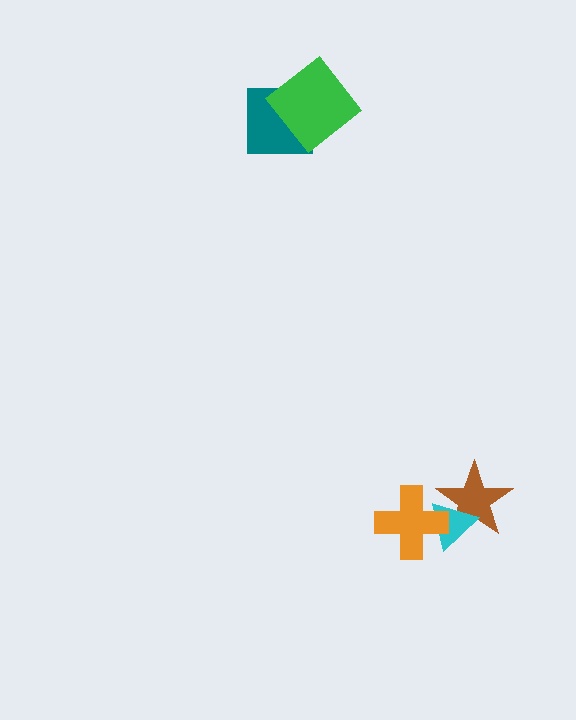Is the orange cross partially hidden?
No, no other shape covers it.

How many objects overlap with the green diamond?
1 object overlaps with the green diamond.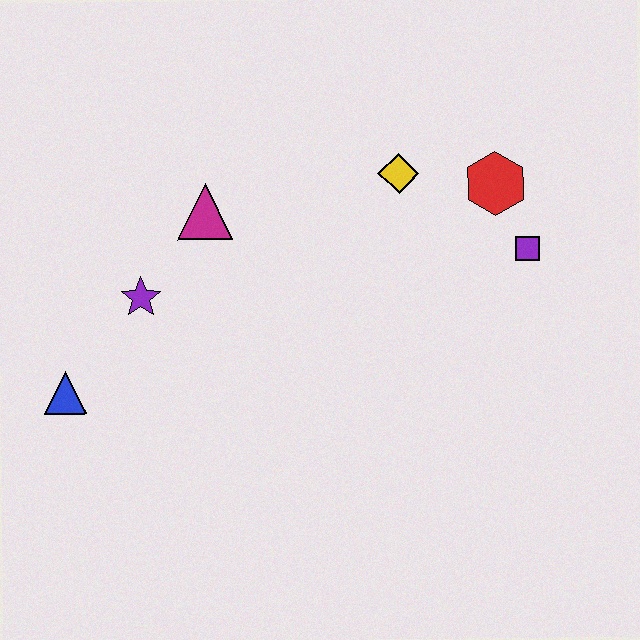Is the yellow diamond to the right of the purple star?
Yes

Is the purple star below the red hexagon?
Yes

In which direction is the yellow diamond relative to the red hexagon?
The yellow diamond is to the left of the red hexagon.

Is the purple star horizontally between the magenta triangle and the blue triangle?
Yes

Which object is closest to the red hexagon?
The purple square is closest to the red hexagon.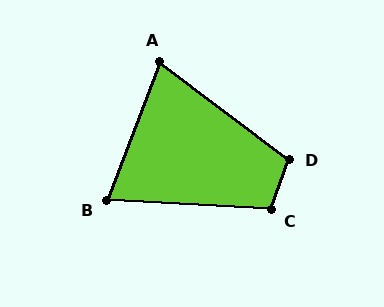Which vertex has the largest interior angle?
D, at approximately 108 degrees.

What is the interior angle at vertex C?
Approximately 106 degrees (obtuse).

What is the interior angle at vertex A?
Approximately 74 degrees (acute).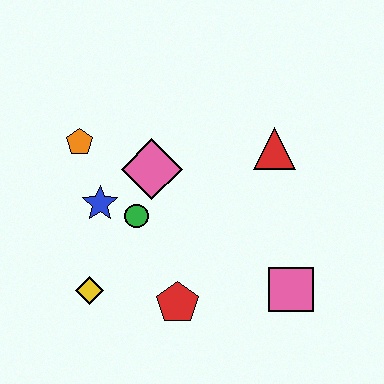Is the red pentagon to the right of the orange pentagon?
Yes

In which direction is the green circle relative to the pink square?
The green circle is to the left of the pink square.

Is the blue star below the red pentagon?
No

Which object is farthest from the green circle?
The pink square is farthest from the green circle.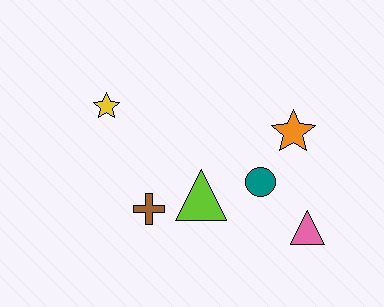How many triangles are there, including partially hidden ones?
There are 2 triangles.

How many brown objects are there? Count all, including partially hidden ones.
There is 1 brown object.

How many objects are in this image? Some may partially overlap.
There are 6 objects.